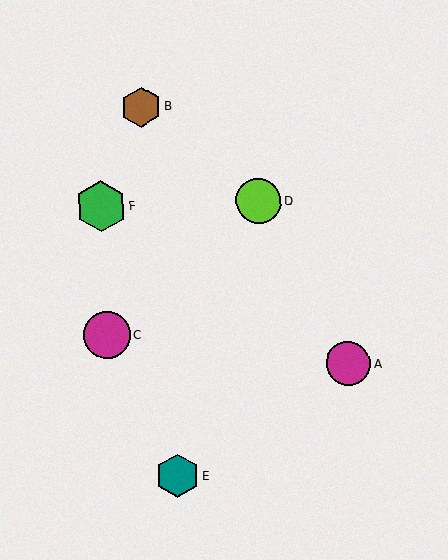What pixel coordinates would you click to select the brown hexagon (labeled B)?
Click at (141, 107) to select the brown hexagon B.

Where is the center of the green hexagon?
The center of the green hexagon is at (101, 206).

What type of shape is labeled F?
Shape F is a green hexagon.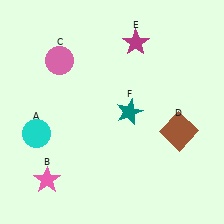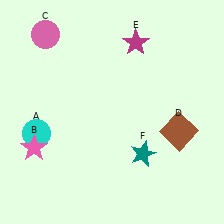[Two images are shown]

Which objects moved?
The objects that moved are: the pink star (B), the pink circle (C), the teal star (F).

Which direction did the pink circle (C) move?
The pink circle (C) moved up.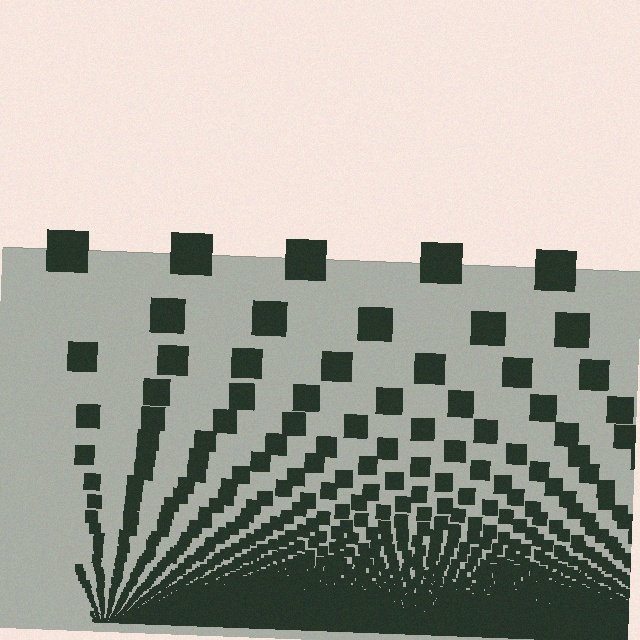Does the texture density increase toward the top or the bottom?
Density increases toward the bottom.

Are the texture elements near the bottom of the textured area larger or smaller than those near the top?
Smaller. The gradient is inverted — elements near the bottom are smaller and denser.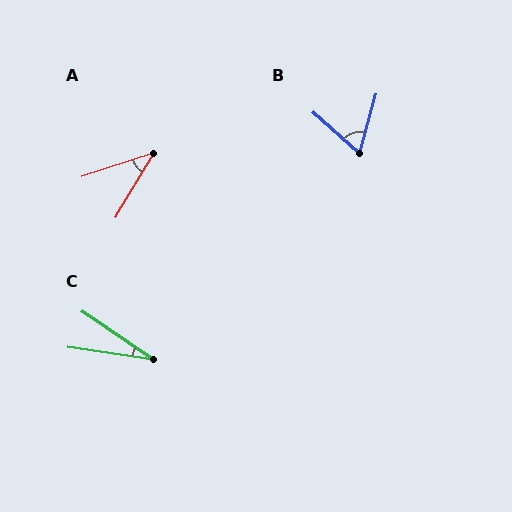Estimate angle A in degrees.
Approximately 41 degrees.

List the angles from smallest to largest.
C (26°), A (41°), B (64°).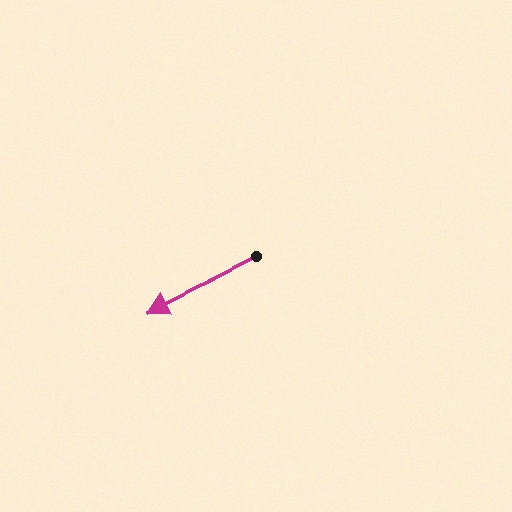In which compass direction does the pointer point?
Southwest.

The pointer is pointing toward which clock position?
Roughly 8 o'clock.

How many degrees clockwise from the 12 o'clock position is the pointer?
Approximately 243 degrees.